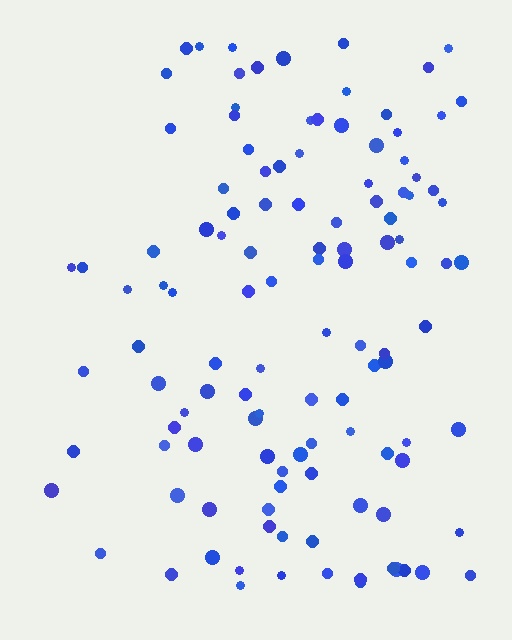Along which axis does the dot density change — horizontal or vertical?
Horizontal.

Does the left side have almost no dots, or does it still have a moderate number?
Still a moderate number, just noticeably fewer than the right.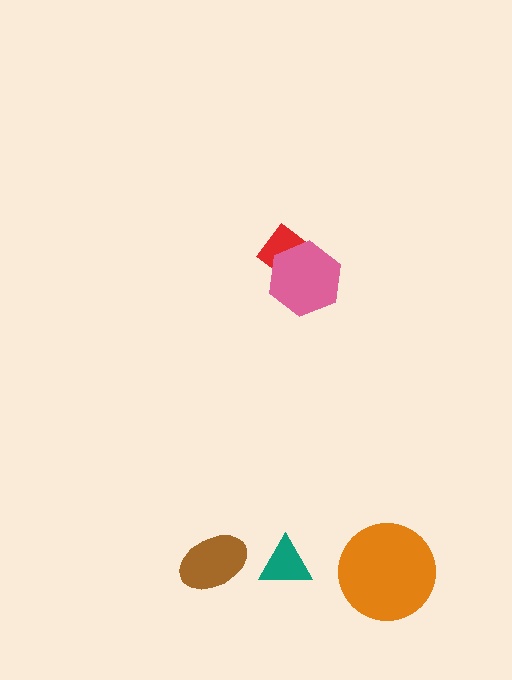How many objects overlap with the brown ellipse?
0 objects overlap with the brown ellipse.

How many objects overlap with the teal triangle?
0 objects overlap with the teal triangle.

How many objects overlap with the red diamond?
1 object overlaps with the red diamond.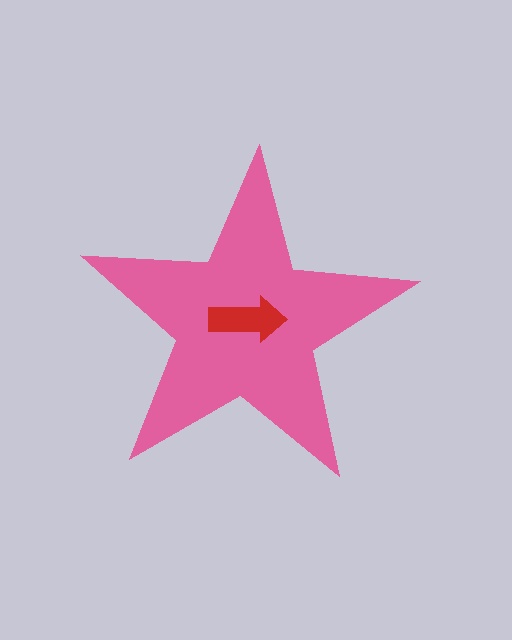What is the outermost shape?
The pink star.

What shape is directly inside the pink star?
The red arrow.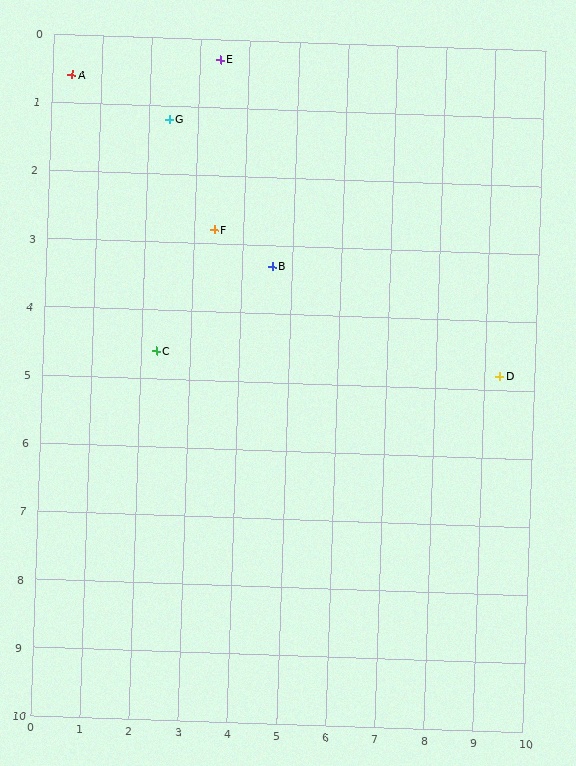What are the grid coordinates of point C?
Point C is at approximately (2.3, 4.6).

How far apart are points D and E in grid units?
Points D and E are about 7.4 grid units apart.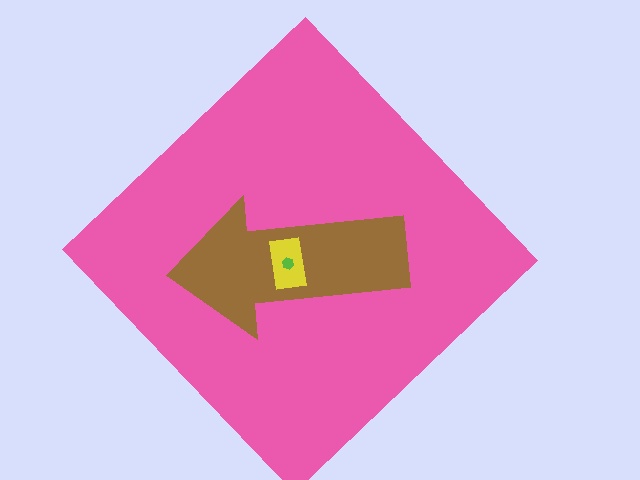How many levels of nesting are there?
4.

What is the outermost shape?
The pink diamond.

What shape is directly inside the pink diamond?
The brown arrow.